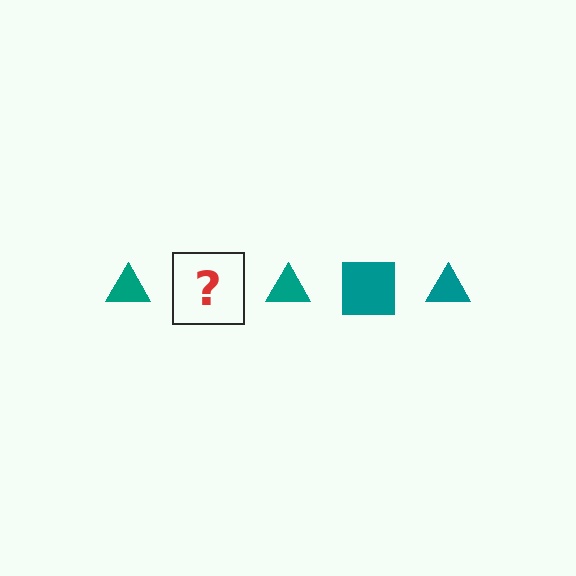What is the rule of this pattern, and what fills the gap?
The rule is that the pattern cycles through triangle, square shapes in teal. The gap should be filled with a teal square.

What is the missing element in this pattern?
The missing element is a teal square.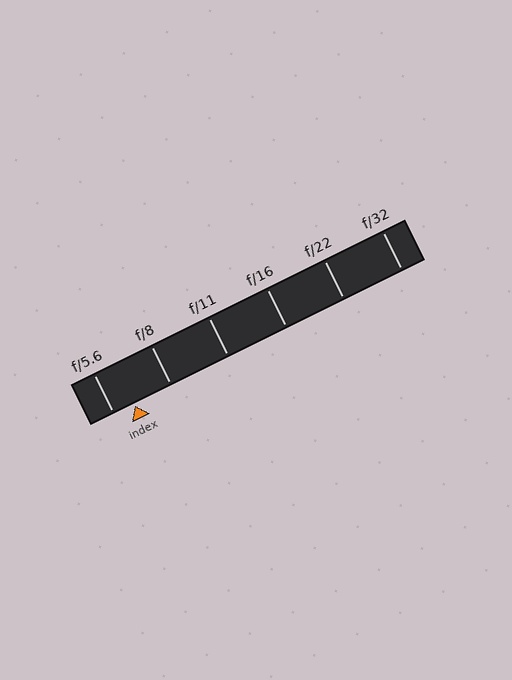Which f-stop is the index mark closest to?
The index mark is closest to f/5.6.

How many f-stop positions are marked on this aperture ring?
There are 6 f-stop positions marked.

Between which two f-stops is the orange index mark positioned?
The index mark is between f/5.6 and f/8.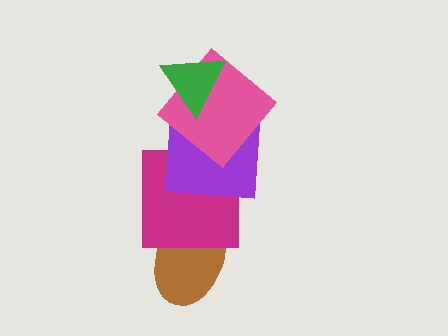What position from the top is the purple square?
The purple square is 3rd from the top.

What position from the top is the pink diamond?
The pink diamond is 2nd from the top.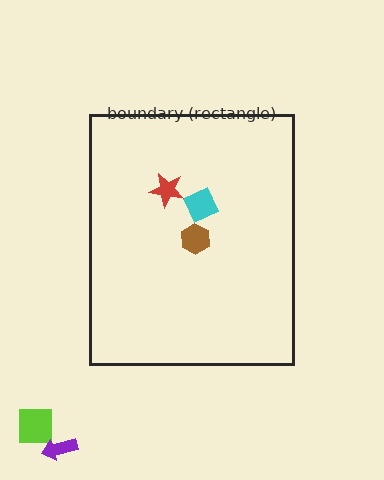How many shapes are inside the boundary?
3 inside, 2 outside.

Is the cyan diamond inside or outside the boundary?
Inside.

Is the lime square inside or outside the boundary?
Outside.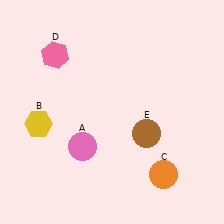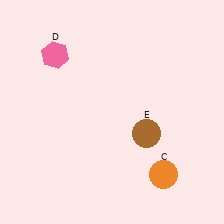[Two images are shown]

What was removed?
The pink circle (A), the yellow hexagon (B) were removed in Image 2.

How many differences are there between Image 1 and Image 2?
There are 2 differences between the two images.